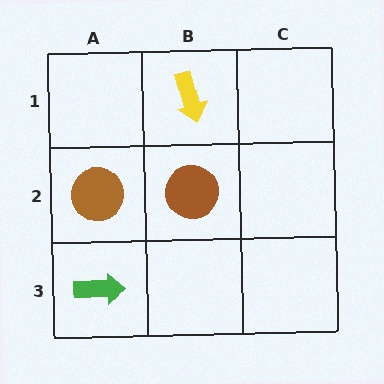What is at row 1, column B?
A yellow arrow.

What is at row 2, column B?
A brown circle.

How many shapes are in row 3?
1 shape.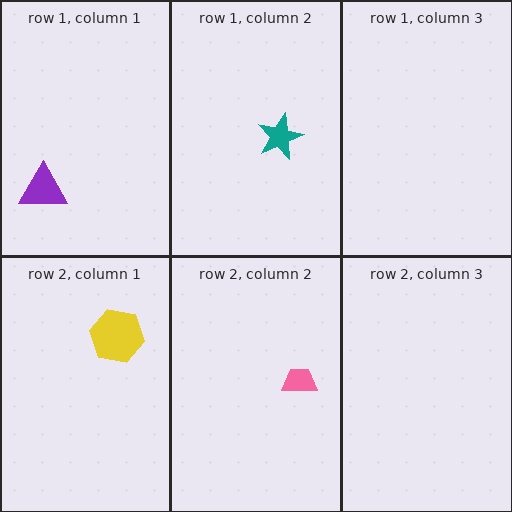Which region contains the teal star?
The row 1, column 2 region.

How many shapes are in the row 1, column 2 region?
1.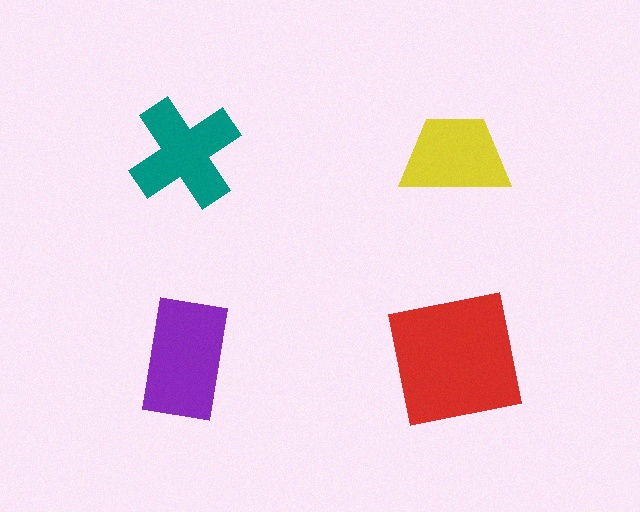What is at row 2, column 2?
A red square.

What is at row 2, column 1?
A purple rectangle.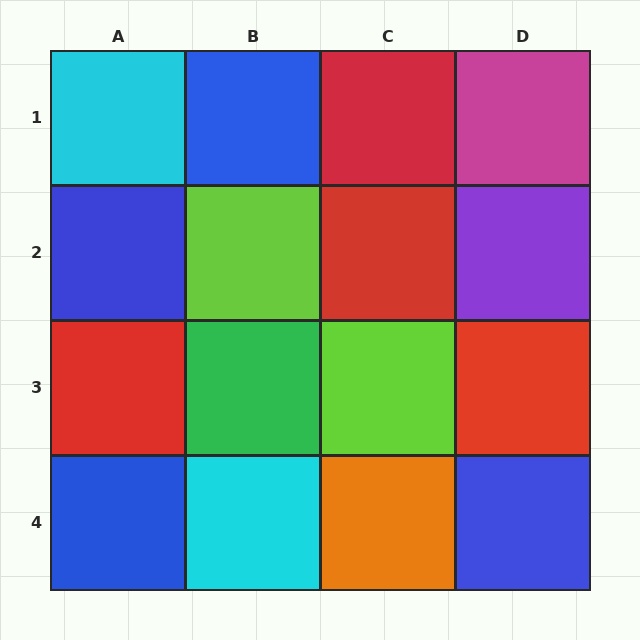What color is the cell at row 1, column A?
Cyan.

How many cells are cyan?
2 cells are cyan.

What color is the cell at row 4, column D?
Blue.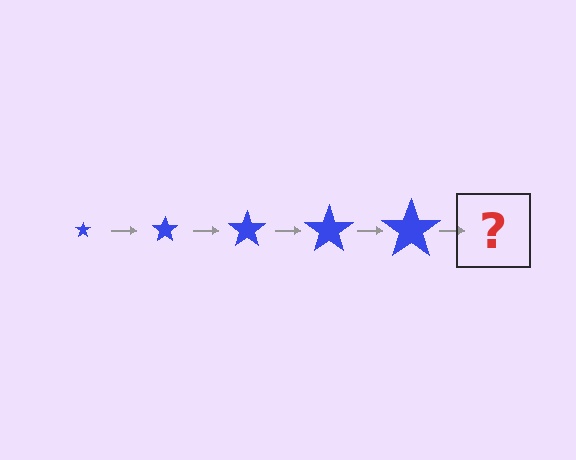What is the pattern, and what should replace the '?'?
The pattern is that the star gets progressively larger each step. The '?' should be a blue star, larger than the previous one.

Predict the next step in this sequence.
The next step is a blue star, larger than the previous one.